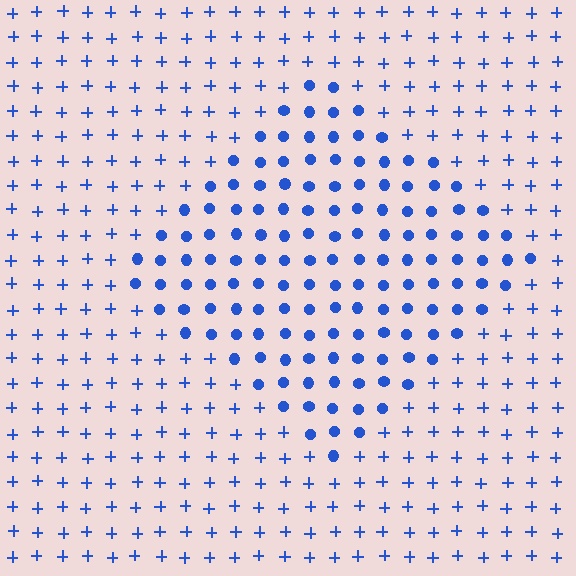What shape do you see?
I see a diamond.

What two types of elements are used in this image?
The image uses circles inside the diamond region and plus signs outside it.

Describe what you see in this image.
The image is filled with small blue elements arranged in a uniform grid. A diamond-shaped region contains circles, while the surrounding area contains plus signs. The boundary is defined purely by the change in element shape.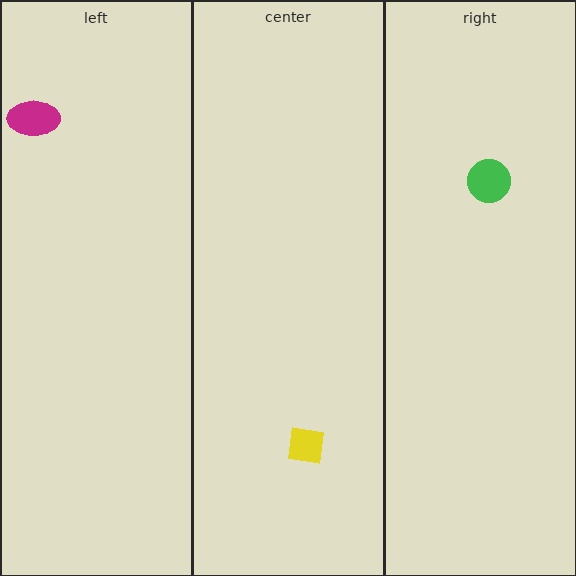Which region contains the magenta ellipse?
The left region.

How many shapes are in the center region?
1.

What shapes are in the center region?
The yellow square.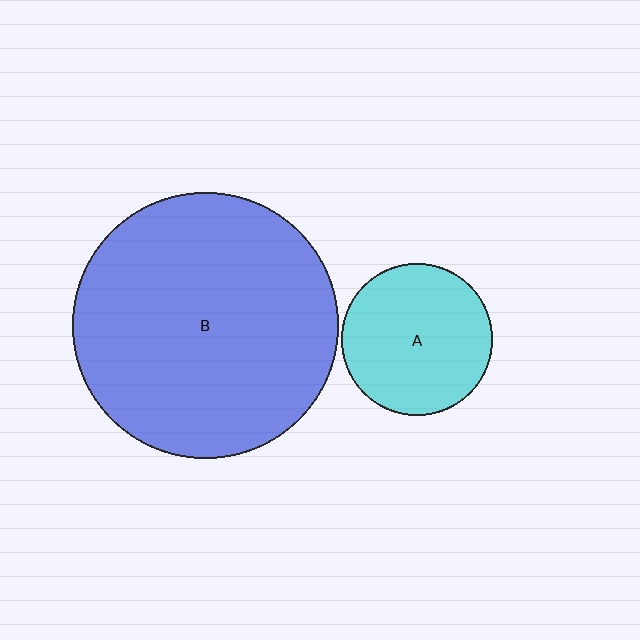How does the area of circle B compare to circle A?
Approximately 3.1 times.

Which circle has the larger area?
Circle B (blue).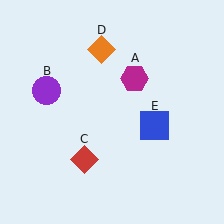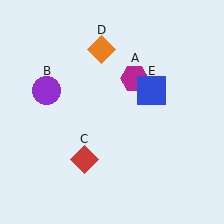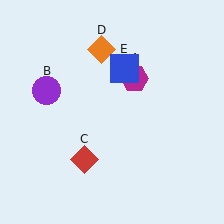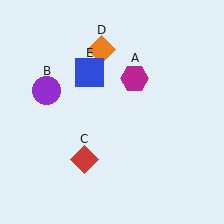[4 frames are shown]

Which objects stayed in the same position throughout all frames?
Magenta hexagon (object A) and purple circle (object B) and red diamond (object C) and orange diamond (object D) remained stationary.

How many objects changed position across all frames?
1 object changed position: blue square (object E).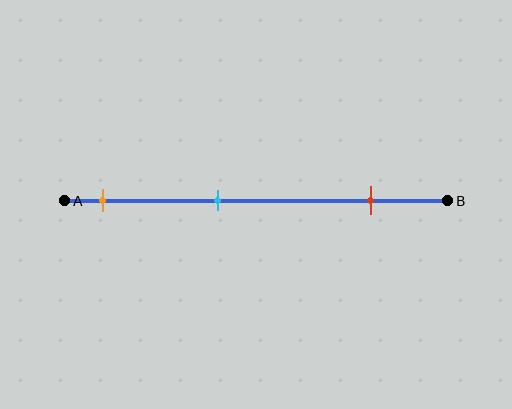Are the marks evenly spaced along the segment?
Yes, the marks are approximately evenly spaced.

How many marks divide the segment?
There are 3 marks dividing the segment.